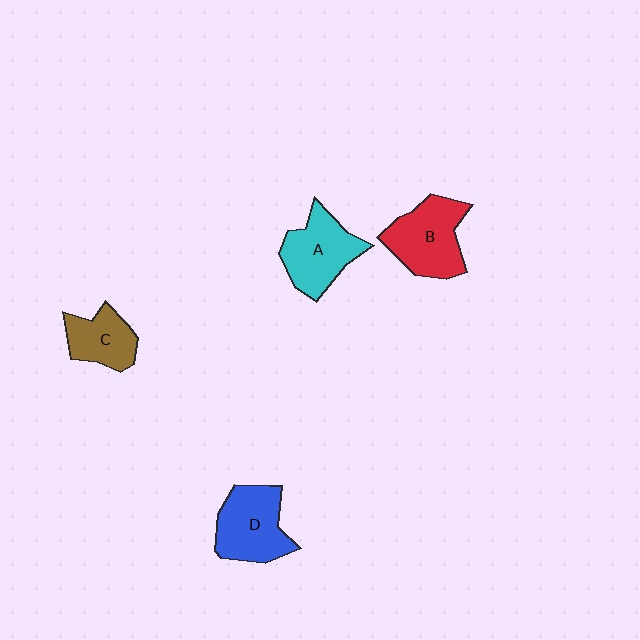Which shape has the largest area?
Shape B (red).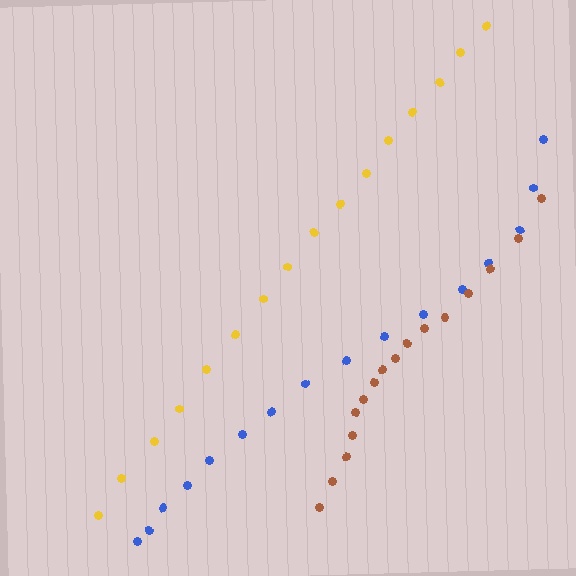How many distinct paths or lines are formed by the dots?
There are 3 distinct paths.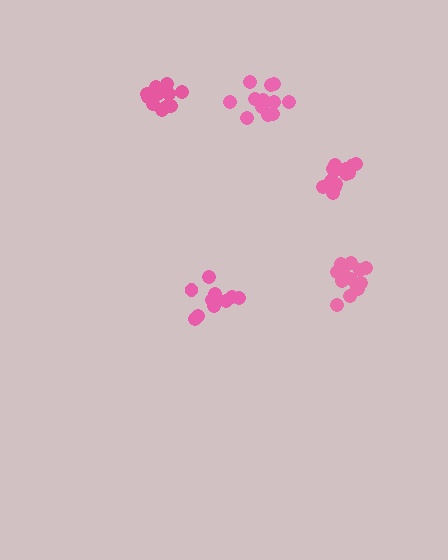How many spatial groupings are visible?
There are 5 spatial groupings.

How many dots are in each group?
Group 1: 16 dots, Group 2: 12 dots, Group 3: 14 dots, Group 4: 11 dots, Group 5: 14 dots (67 total).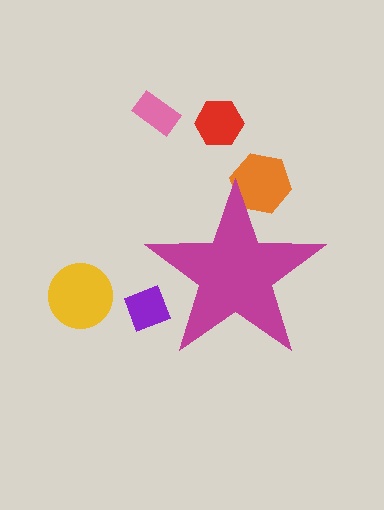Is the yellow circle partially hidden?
No, the yellow circle is fully visible.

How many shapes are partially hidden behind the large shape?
2 shapes are partially hidden.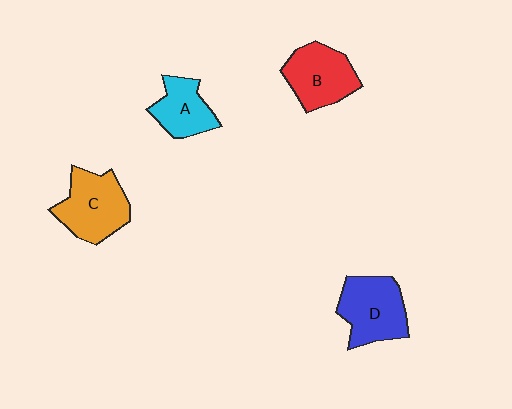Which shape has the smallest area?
Shape A (cyan).